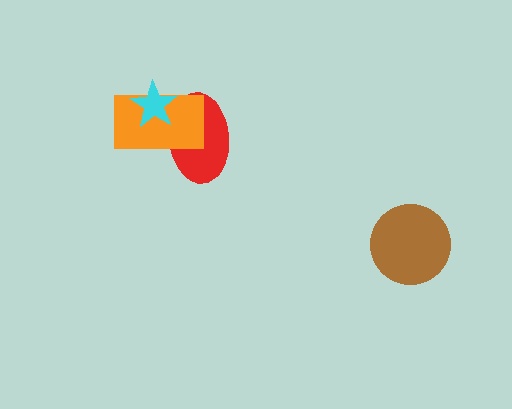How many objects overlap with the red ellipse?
2 objects overlap with the red ellipse.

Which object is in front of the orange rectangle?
The cyan star is in front of the orange rectangle.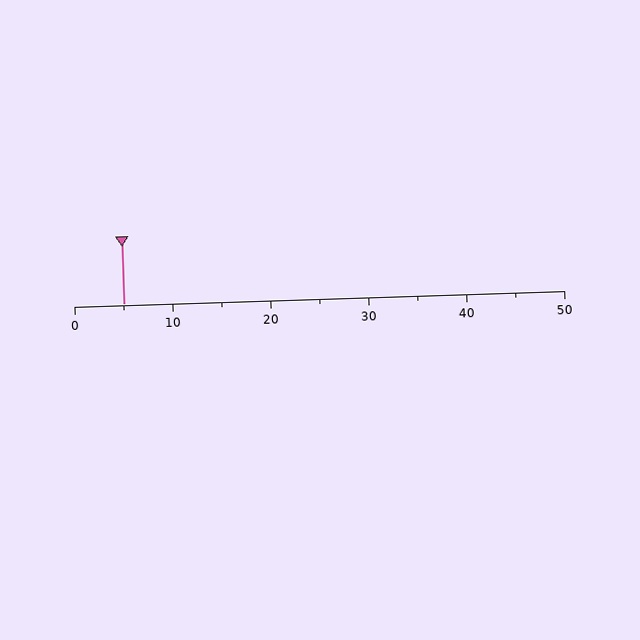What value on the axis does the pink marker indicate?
The marker indicates approximately 5.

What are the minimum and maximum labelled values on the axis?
The axis runs from 0 to 50.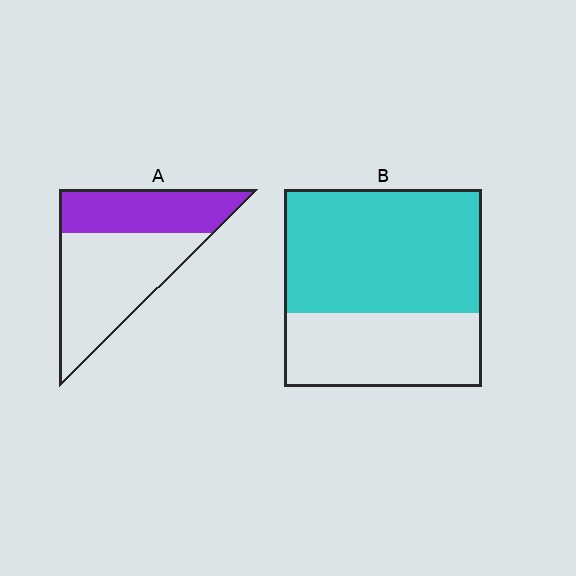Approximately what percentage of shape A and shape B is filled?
A is approximately 40% and B is approximately 65%.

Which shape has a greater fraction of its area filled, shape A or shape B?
Shape B.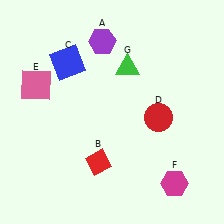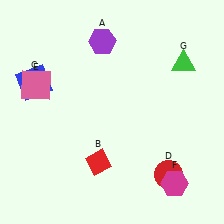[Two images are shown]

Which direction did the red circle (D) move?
The red circle (D) moved down.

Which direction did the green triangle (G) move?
The green triangle (G) moved right.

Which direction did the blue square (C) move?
The blue square (C) moved left.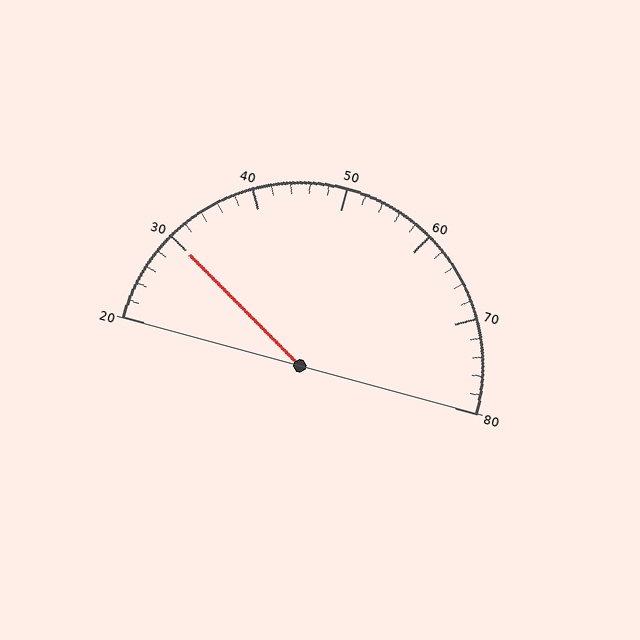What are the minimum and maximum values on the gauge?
The gauge ranges from 20 to 80.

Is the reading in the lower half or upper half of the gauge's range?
The reading is in the lower half of the range (20 to 80).